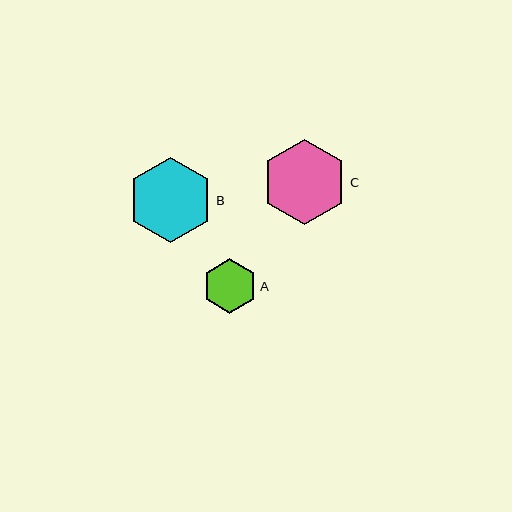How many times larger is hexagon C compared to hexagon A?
Hexagon C is approximately 1.6 times the size of hexagon A.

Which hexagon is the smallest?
Hexagon A is the smallest with a size of approximately 55 pixels.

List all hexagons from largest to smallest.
From largest to smallest: C, B, A.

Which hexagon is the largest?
Hexagon C is the largest with a size of approximately 85 pixels.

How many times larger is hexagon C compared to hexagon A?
Hexagon C is approximately 1.6 times the size of hexagon A.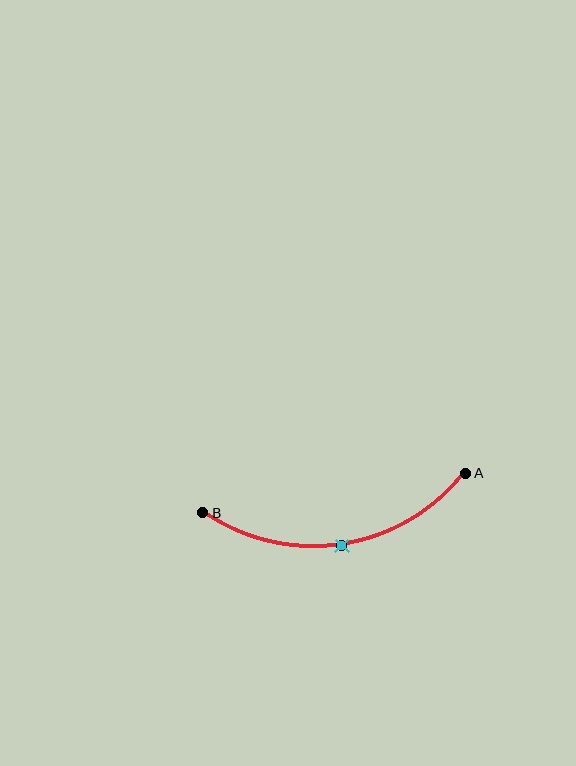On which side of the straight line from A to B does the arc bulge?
The arc bulges below the straight line connecting A and B.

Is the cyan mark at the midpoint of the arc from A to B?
Yes. The cyan mark lies on the arc at equal arc-length from both A and B — it is the arc midpoint.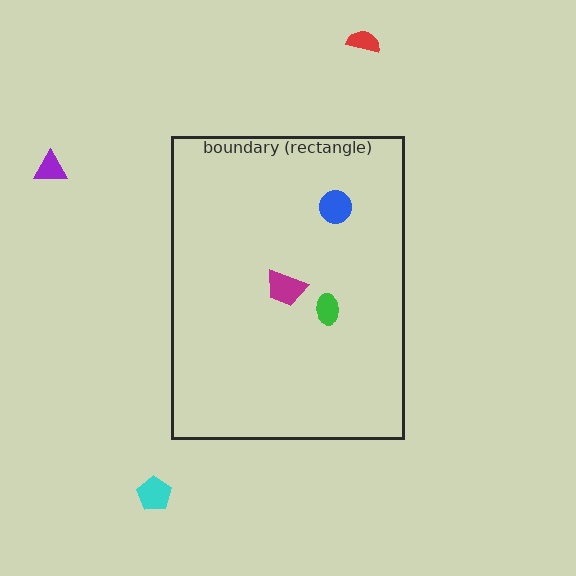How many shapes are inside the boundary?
3 inside, 3 outside.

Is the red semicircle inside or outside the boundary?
Outside.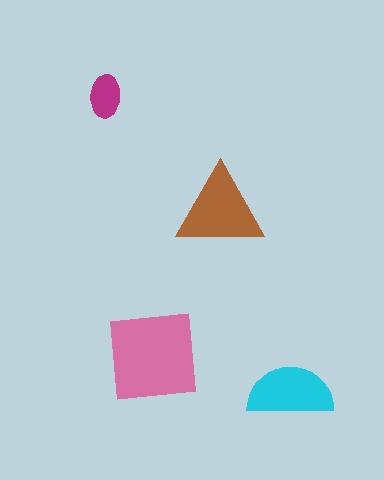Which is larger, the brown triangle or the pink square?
The pink square.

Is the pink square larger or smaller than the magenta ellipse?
Larger.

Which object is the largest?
The pink square.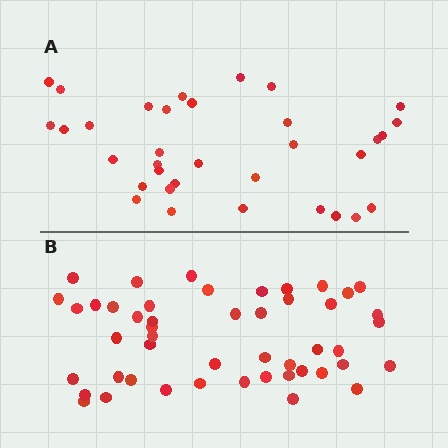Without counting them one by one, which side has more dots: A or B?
Region B (the bottom region) has more dots.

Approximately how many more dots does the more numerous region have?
Region B has approximately 15 more dots than region A.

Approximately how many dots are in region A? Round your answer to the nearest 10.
About 30 dots. (The exact count is 34, which rounds to 30.)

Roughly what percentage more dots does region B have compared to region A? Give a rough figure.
About 40% more.